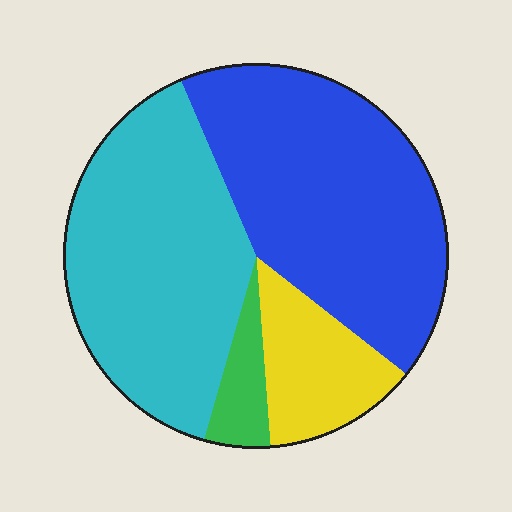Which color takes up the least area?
Green, at roughly 5%.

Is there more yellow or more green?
Yellow.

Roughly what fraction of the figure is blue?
Blue takes up about two fifths (2/5) of the figure.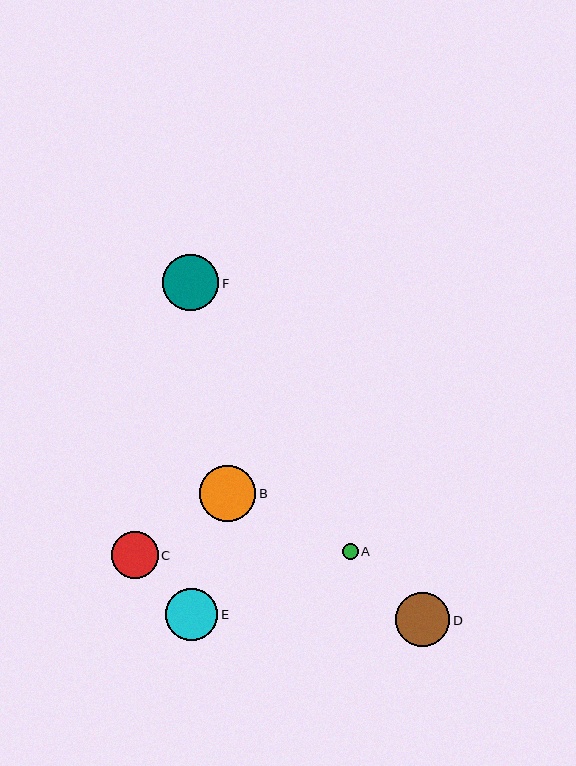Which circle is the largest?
Circle B is the largest with a size of approximately 56 pixels.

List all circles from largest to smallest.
From largest to smallest: B, F, D, E, C, A.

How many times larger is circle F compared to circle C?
Circle F is approximately 1.2 times the size of circle C.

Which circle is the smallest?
Circle A is the smallest with a size of approximately 16 pixels.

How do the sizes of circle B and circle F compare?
Circle B and circle F are approximately the same size.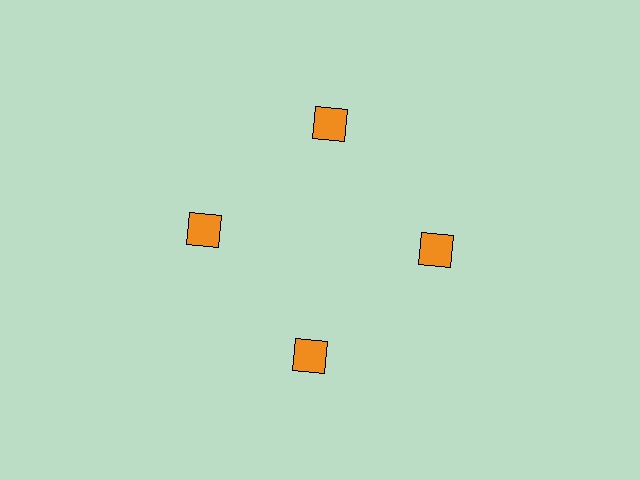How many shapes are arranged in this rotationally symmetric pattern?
There are 4 shapes, arranged in 4 groups of 1.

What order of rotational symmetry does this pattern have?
This pattern has 4-fold rotational symmetry.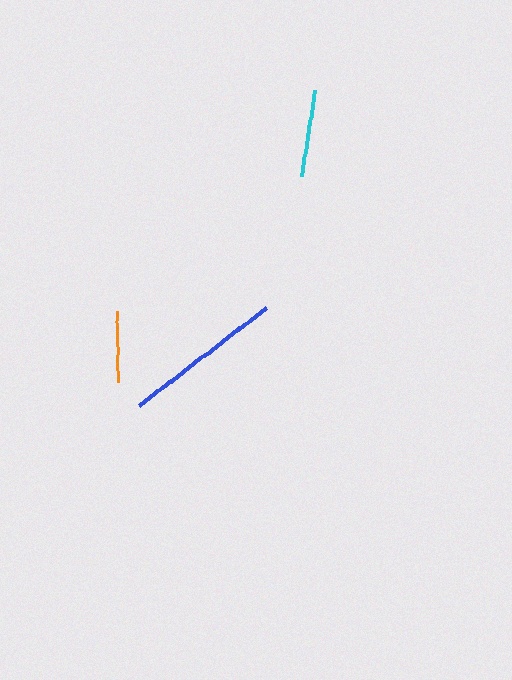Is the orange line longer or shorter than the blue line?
The blue line is longer than the orange line.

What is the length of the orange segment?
The orange segment is approximately 71 pixels long.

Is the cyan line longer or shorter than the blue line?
The blue line is longer than the cyan line.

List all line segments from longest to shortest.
From longest to shortest: blue, cyan, orange.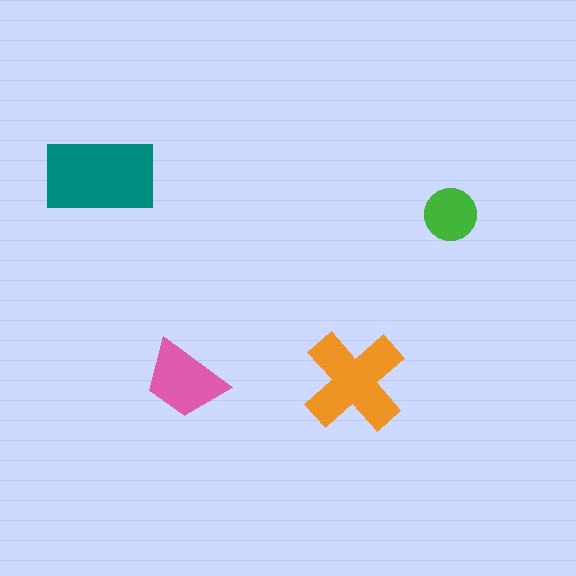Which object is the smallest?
The green circle.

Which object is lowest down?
The pink trapezoid is bottommost.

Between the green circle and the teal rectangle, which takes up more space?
The teal rectangle.